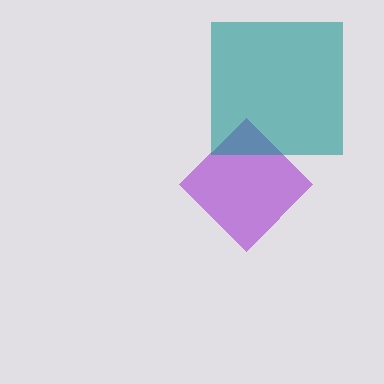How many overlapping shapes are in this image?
There are 2 overlapping shapes in the image.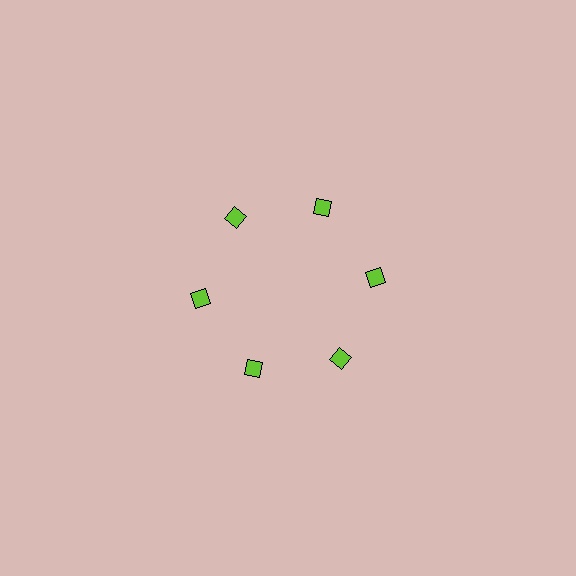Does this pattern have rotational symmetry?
Yes, this pattern has 6-fold rotational symmetry. It looks the same after rotating 60 degrees around the center.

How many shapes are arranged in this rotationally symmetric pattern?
There are 6 shapes, arranged in 6 groups of 1.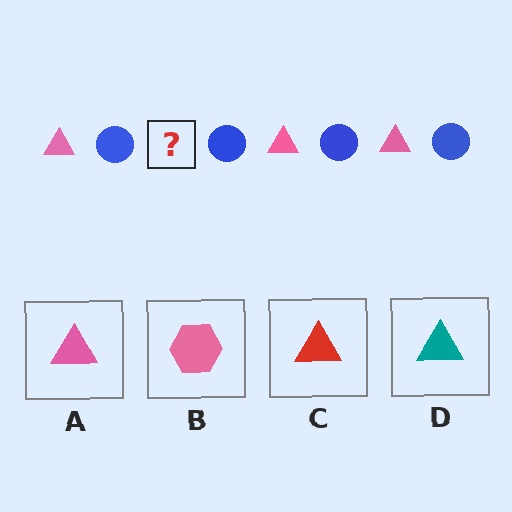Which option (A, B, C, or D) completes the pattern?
A.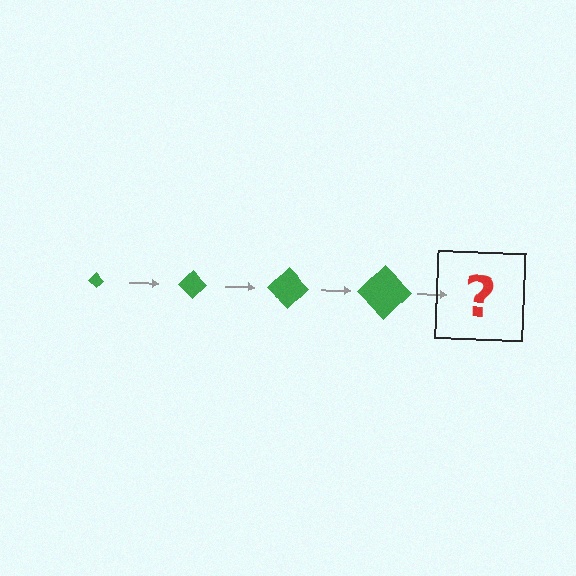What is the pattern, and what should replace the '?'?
The pattern is that the diamond gets progressively larger each step. The '?' should be a green diamond, larger than the previous one.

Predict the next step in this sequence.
The next step is a green diamond, larger than the previous one.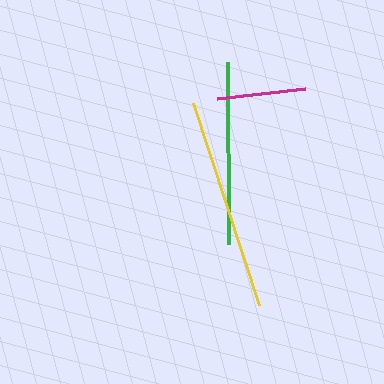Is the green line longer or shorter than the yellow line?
The yellow line is longer than the green line.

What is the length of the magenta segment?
The magenta segment is approximately 89 pixels long.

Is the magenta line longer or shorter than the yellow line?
The yellow line is longer than the magenta line.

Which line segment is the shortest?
The magenta line is the shortest at approximately 89 pixels.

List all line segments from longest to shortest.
From longest to shortest: yellow, green, magenta.